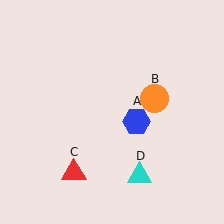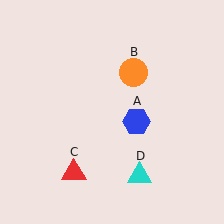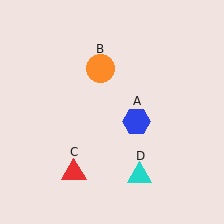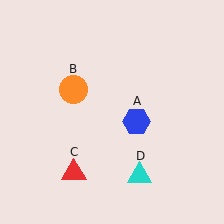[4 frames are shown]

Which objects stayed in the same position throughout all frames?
Blue hexagon (object A) and red triangle (object C) and cyan triangle (object D) remained stationary.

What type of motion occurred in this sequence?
The orange circle (object B) rotated counterclockwise around the center of the scene.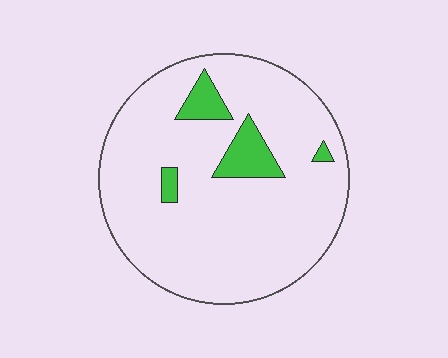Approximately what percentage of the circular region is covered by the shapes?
Approximately 10%.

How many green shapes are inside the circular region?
4.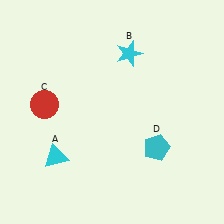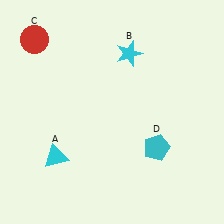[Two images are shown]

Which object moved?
The red circle (C) moved up.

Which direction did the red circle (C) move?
The red circle (C) moved up.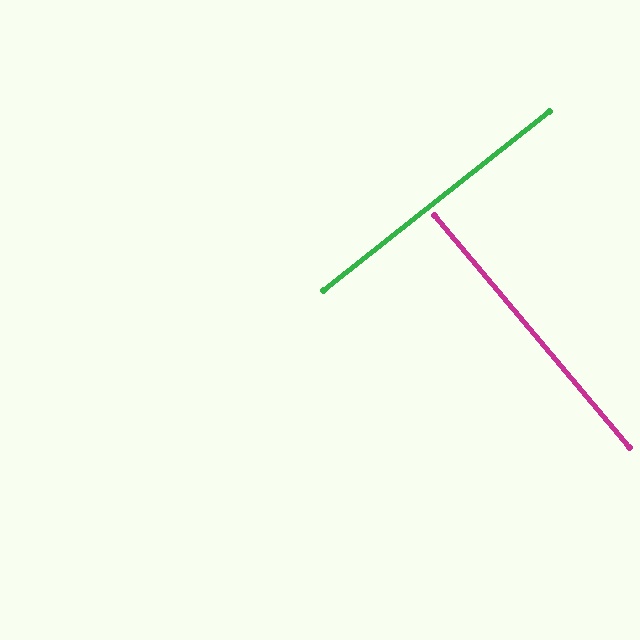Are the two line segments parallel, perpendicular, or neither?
Perpendicular — they meet at approximately 88°.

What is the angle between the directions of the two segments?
Approximately 88 degrees.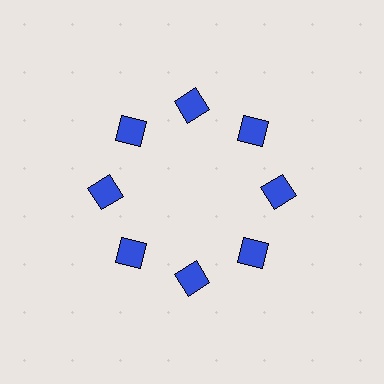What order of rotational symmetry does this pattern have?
This pattern has 8-fold rotational symmetry.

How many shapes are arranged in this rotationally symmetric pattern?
There are 8 shapes, arranged in 8 groups of 1.